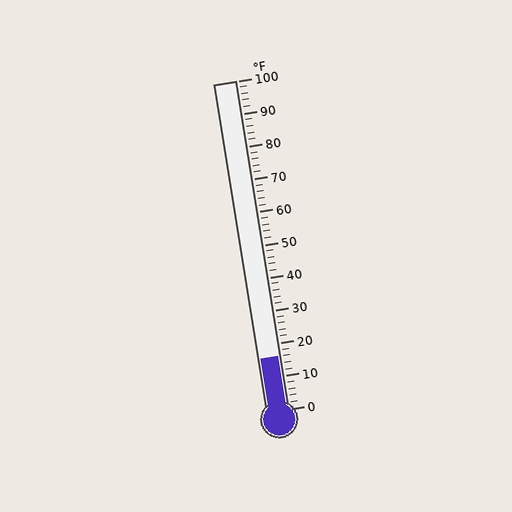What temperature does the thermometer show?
The thermometer shows approximately 16°F.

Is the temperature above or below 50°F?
The temperature is below 50°F.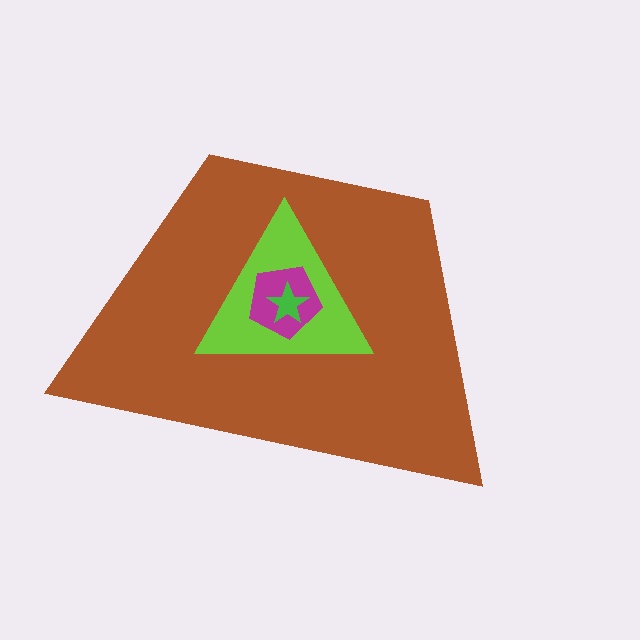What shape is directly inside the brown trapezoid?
The lime triangle.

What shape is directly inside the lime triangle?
The magenta pentagon.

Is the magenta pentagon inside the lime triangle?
Yes.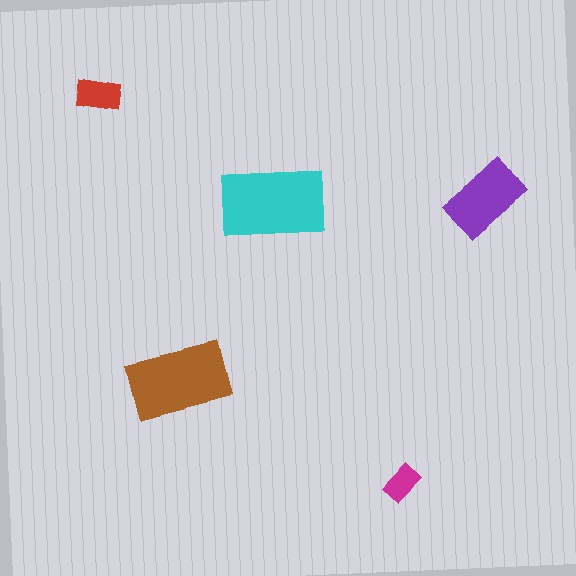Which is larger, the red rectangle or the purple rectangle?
The purple one.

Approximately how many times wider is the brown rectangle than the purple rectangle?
About 1.5 times wider.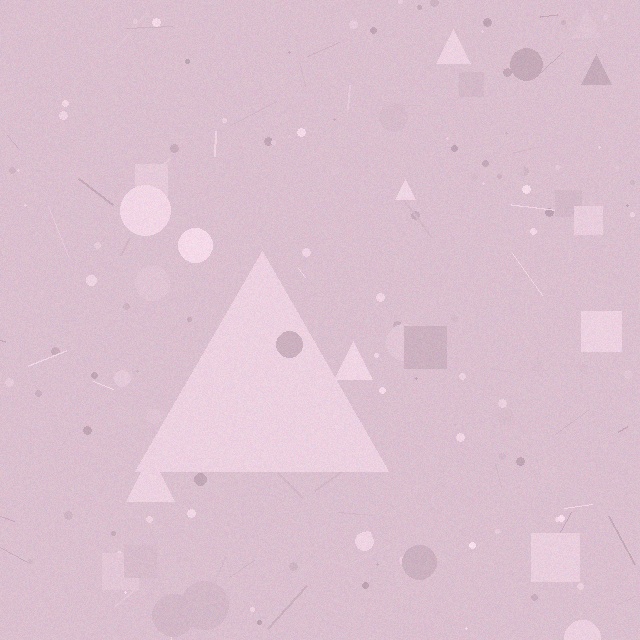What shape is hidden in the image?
A triangle is hidden in the image.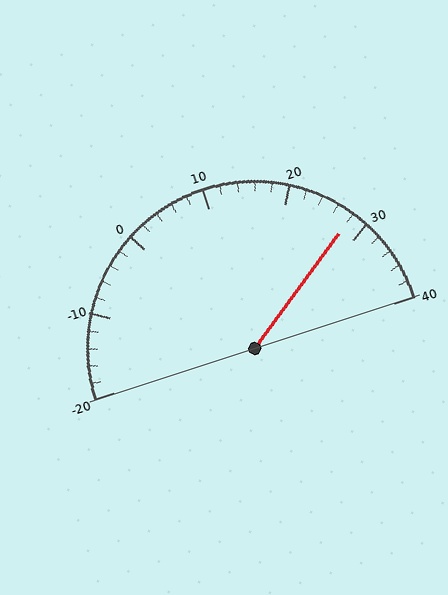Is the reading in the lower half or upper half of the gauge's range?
The reading is in the upper half of the range (-20 to 40).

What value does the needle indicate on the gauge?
The needle indicates approximately 28.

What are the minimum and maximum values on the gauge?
The gauge ranges from -20 to 40.